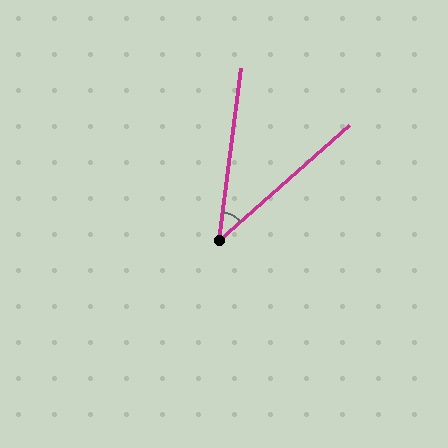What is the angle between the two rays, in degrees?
Approximately 41 degrees.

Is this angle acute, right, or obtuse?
It is acute.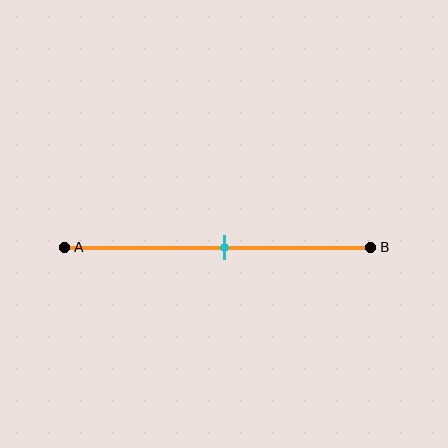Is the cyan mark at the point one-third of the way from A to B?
No, the mark is at about 50% from A, not at the 33% one-third point.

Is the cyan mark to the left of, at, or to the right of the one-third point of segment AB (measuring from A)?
The cyan mark is to the right of the one-third point of segment AB.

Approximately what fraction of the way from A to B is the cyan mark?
The cyan mark is approximately 50% of the way from A to B.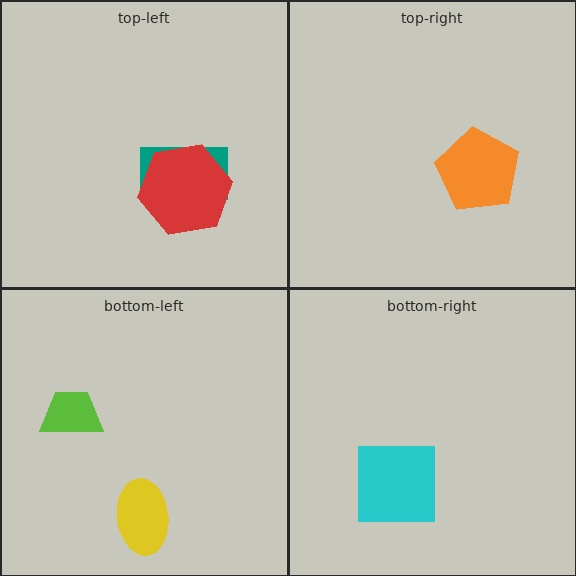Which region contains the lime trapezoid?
The bottom-left region.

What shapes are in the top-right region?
The orange pentagon.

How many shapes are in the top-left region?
2.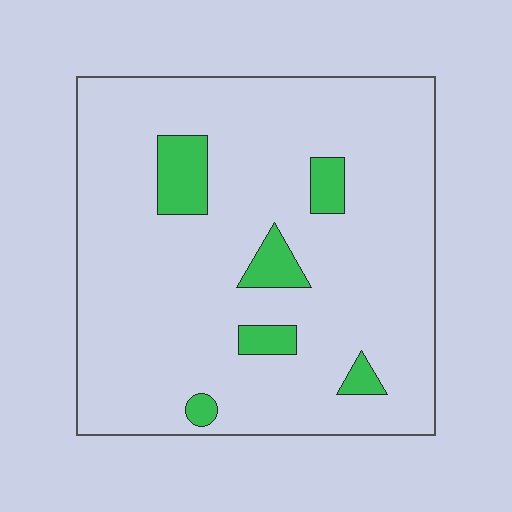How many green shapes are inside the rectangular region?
6.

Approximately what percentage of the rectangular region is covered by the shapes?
Approximately 10%.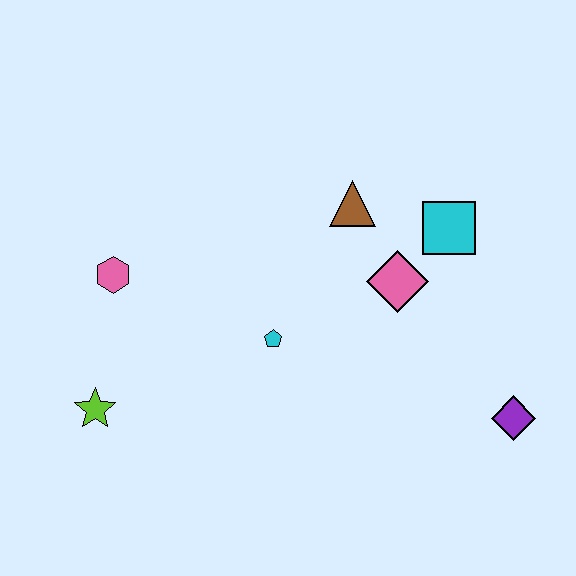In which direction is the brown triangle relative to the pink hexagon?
The brown triangle is to the right of the pink hexagon.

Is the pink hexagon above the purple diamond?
Yes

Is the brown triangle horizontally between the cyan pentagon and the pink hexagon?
No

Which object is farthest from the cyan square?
The lime star is farthest from the cyan square.